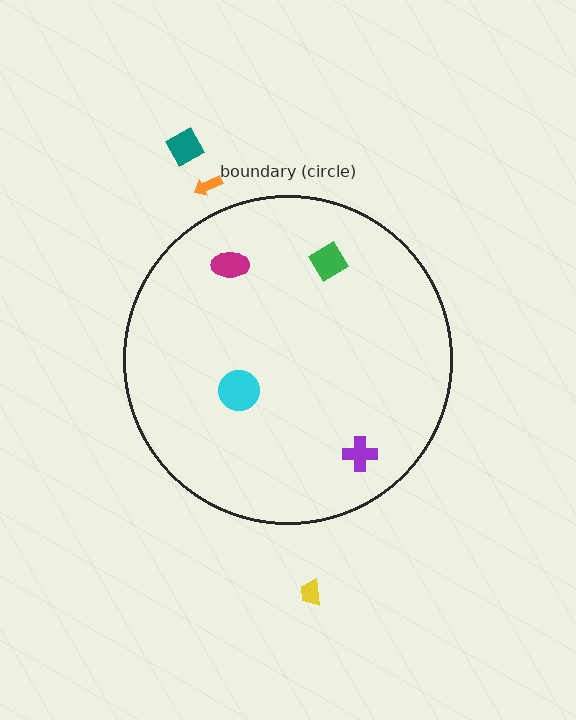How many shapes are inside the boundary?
4 inside, 3 outside.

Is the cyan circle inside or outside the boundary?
Inside.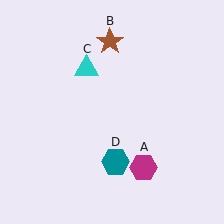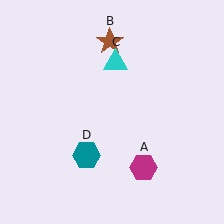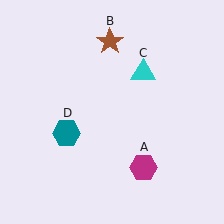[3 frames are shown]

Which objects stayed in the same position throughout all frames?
Magenta hexagon (object A) and brown star (object B) remained stationary.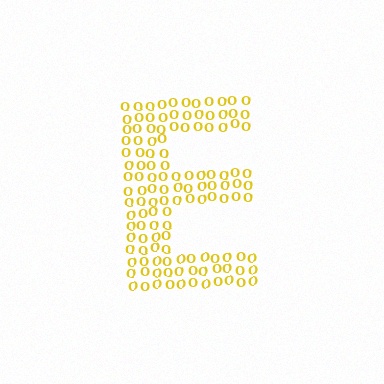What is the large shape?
The large shape is the letter E.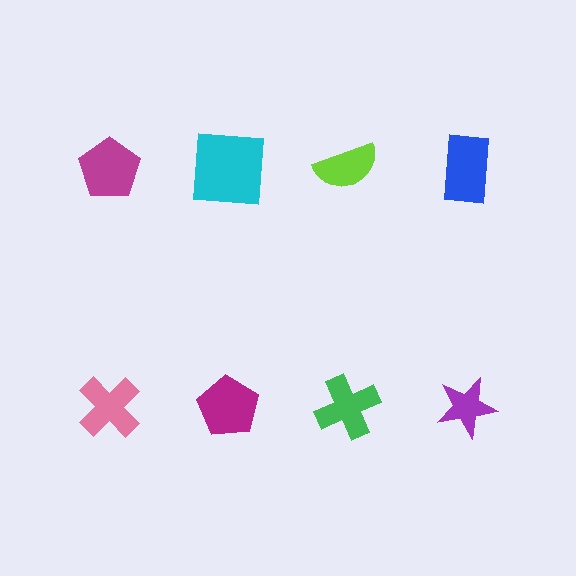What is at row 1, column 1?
A magenta pentagon.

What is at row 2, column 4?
A purple star.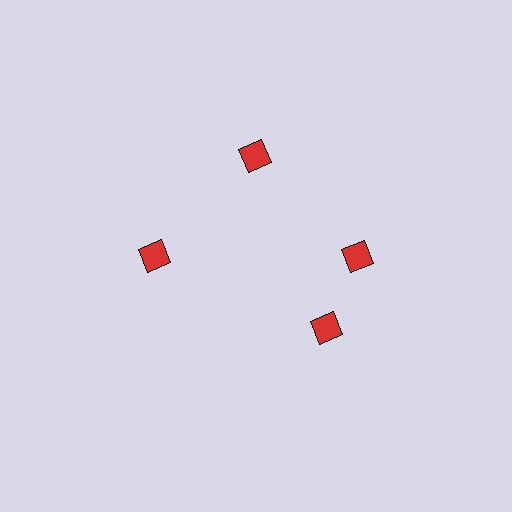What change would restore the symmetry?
The symmetry would be restored by rotating it back into even spacing with its neighbors so that all 4 diamonds sit at equal angles and equal distance from the center.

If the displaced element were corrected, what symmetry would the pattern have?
It would have 4-fold rotational symmetry — the pattern would map onto itself every 90 degrees.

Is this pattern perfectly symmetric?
No. The 4 red diamonds are arranged in a ring, but one element near the 6 o'clock position is rotated out of alignment along the ring, breaking the 4-fold rotational symmetry.